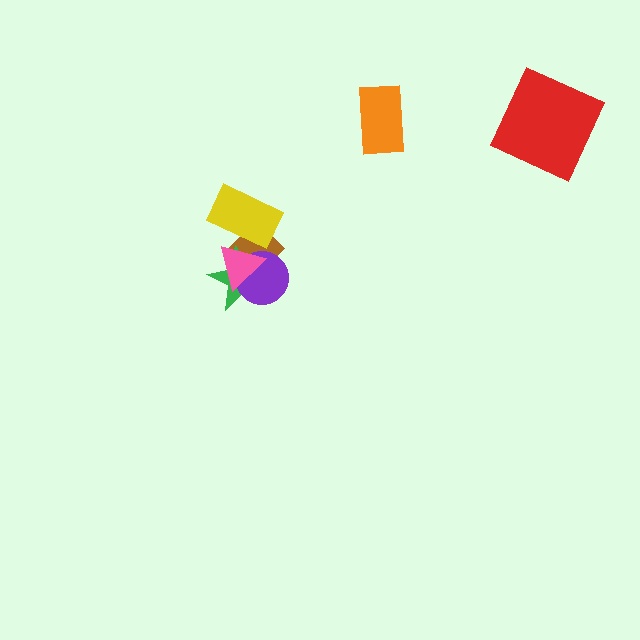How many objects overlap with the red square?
0 objects overlap with the red square.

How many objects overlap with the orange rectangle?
0 objects overlap with the orange rectangle.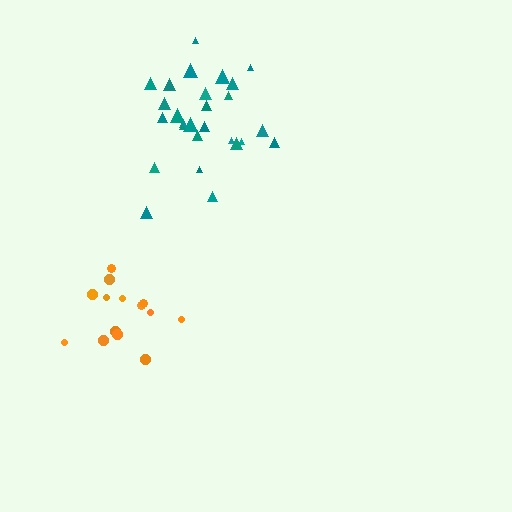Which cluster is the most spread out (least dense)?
Teal.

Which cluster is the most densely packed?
Orange.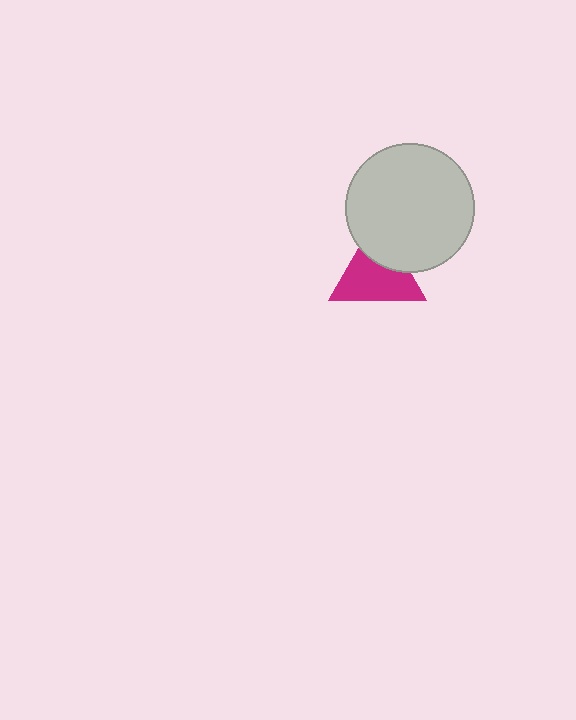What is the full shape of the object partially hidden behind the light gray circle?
The partially hidden object is a magenta triangle.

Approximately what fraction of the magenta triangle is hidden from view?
Roughly 32% of the magenta triangle is hidden behind the light gray circle.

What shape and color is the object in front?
The object in front is a light gray circle.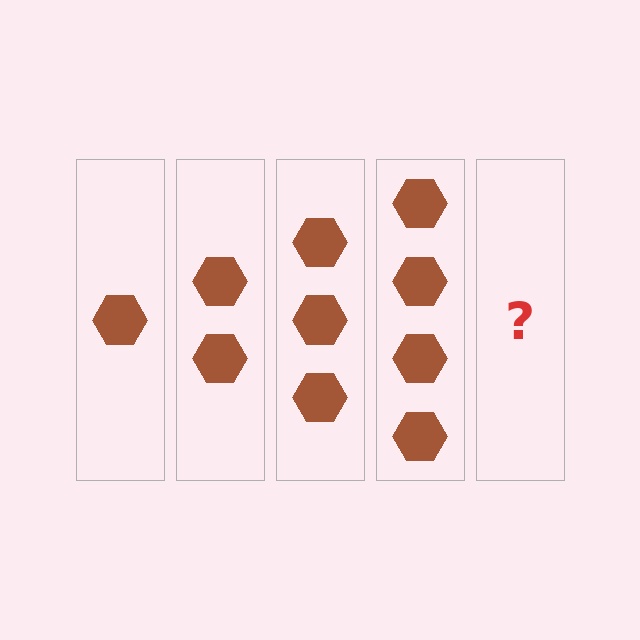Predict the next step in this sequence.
The next step is 5 hexagons.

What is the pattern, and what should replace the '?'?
The pattern is that each step adds one more hexagon. The '?' should be 5 hexagons.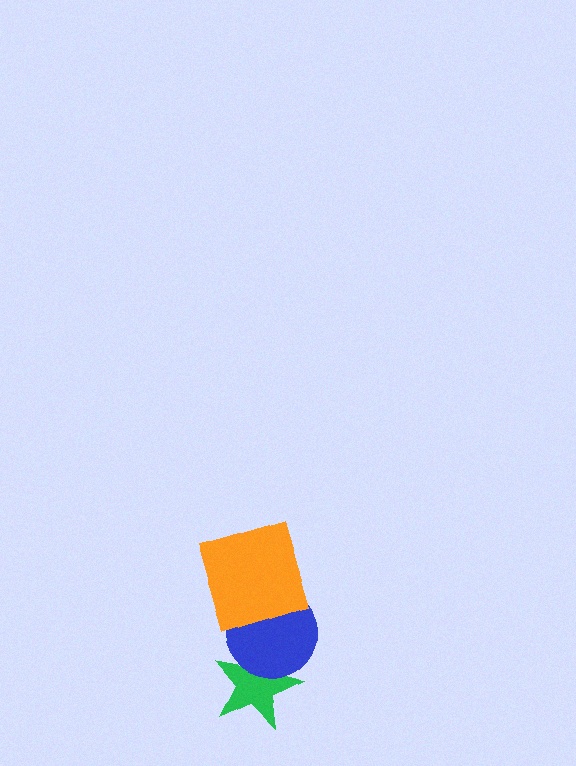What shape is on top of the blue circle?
The orange square is on top of the blue circle.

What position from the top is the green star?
The green star is 3rd from the top.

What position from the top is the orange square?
The orange square is 1st from the top.